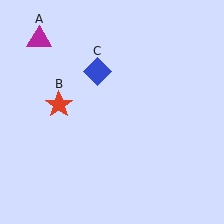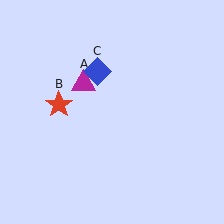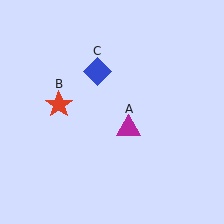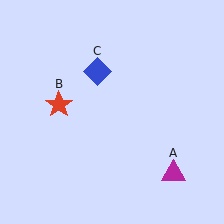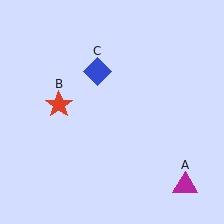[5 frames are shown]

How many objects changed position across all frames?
1 object changed position: magenta triangle (object A).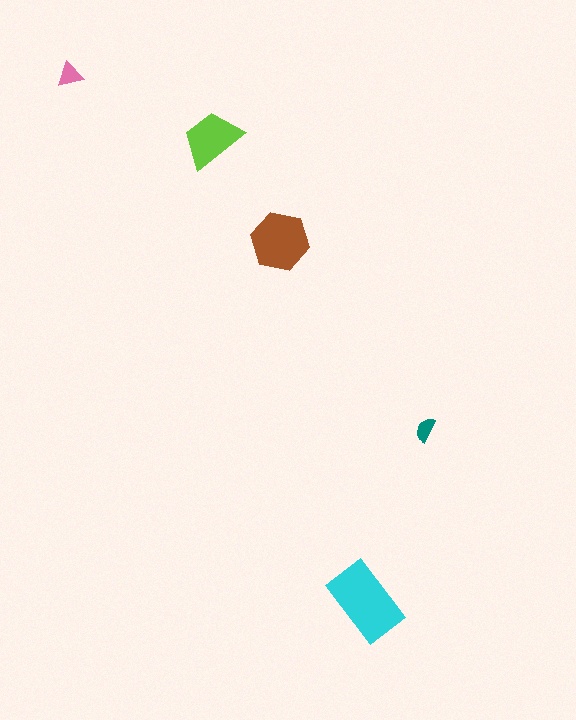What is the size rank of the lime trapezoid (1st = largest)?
3rd.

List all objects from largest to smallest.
The cyan rectangle, the brown hexagon, the lime trapezoid, the pink triangle, the teal semicircle.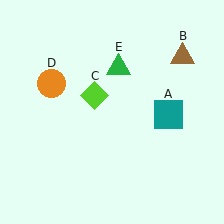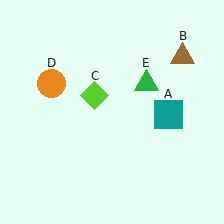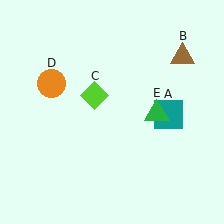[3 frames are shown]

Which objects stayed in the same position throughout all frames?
Teal square (object A) and brown triangle (object B) and lime diamond (object C) and orange circle (object D) remained stationary.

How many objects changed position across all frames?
1 object changed position: green triangle (object E).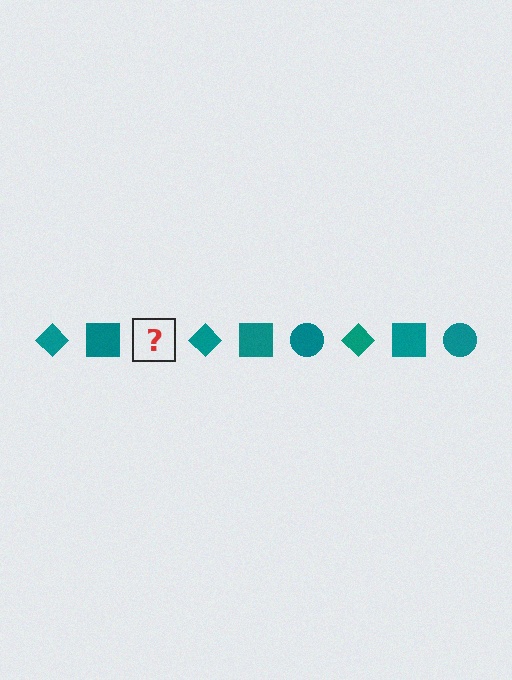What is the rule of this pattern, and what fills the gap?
The rule is that the pattern cycles through diamond, square, circle shapes in teal. The gap should be filled with a teal circle.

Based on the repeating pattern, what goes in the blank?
The blank should be a teal circle.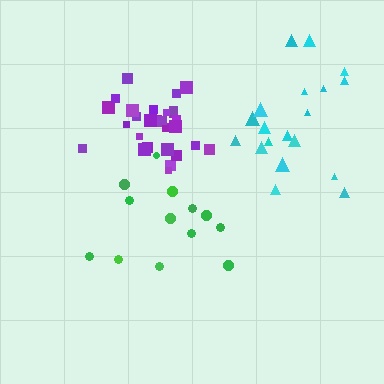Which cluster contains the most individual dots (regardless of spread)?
Purple (31).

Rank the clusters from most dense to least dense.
purple, cyan, green.